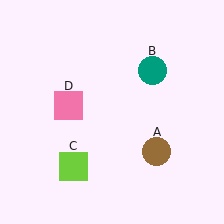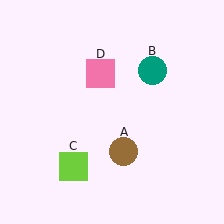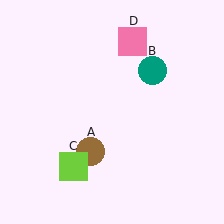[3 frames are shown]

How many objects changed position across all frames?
2 objects changed position: brown circle (object A), pink square (object D).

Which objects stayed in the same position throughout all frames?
Teal circle (object B) and lime square (object C) remained stationary.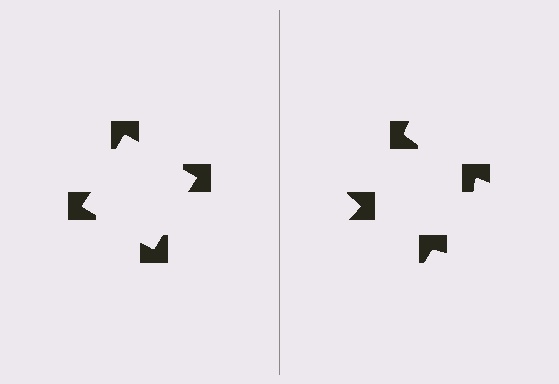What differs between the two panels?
The notched squares are positioned identically on both sides; only the wedge orientations differ. On the left they align to a square; on the right they are misaligned.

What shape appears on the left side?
An illusory square.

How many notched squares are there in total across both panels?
8 — 4 on each side.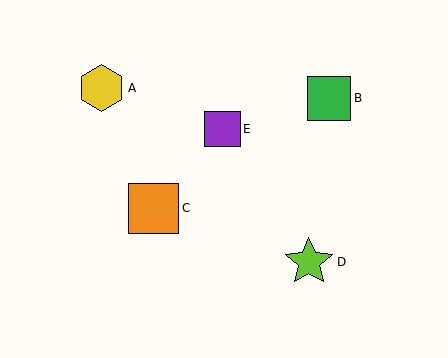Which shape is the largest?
The orange square (labeled C) is the largest.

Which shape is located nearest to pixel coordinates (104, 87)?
The yellow hexagon (labeled A) at (102, 88) is nearest to that location.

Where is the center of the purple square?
The center of the purple square is at (223, 129).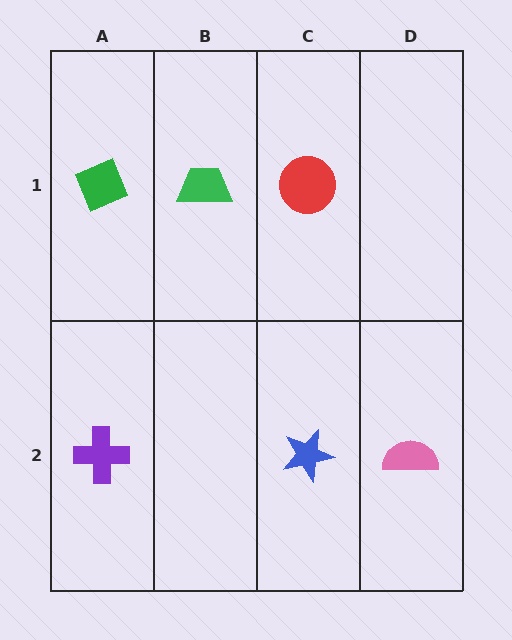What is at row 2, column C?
A blue star.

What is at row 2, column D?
A pink semicircle.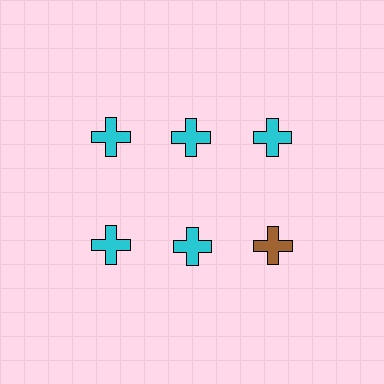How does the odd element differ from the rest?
It has a different color: brown instead of cyan.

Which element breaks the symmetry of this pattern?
The brown cross in the second row, center column breaks the symmetry. All other shapes are cyan crosses.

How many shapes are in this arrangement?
There are 6 shapes arranged in a grid pattern.